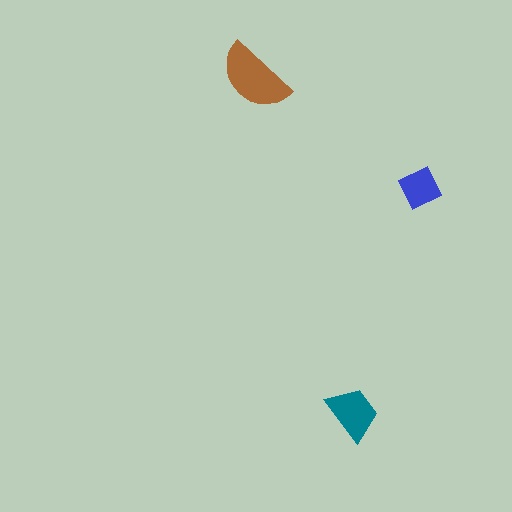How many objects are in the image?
There are 3 objects in the image.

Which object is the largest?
The brown semicircle.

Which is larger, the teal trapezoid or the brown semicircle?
The brown semicircle.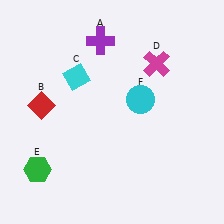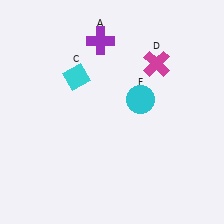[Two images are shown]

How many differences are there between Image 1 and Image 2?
There are 2 differences between the two images.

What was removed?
The red diamond (B), the green hexagon (E) were removed in Image 2.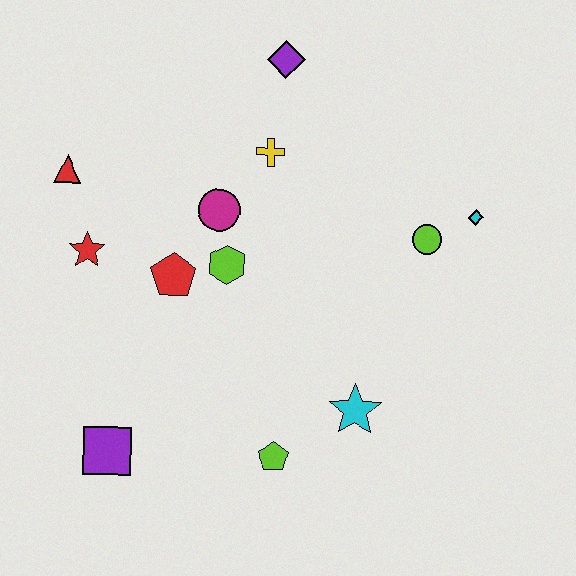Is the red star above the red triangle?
No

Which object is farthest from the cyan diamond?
The purple square is farthest from the cyan diamond.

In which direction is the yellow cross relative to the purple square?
The yellow cross is above the purple square.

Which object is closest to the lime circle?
The cyan diamond is closest to the lime circle.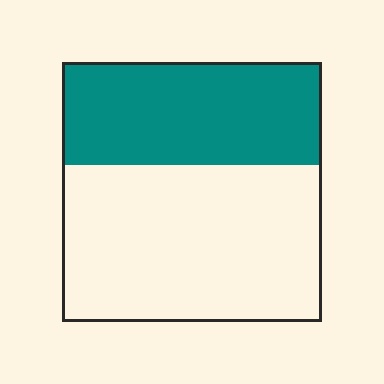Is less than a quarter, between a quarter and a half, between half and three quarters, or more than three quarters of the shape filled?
Between a quarter and a half.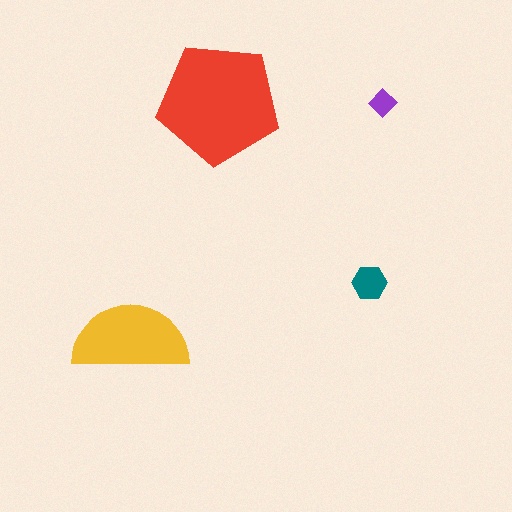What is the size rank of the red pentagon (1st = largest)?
1st.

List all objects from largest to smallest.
The red pentagon, the yellow semicircle, the teal hexagon, the purple diamond.